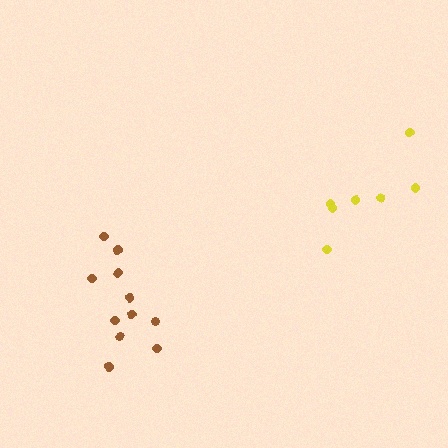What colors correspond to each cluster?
The clusters are colored: yellow, brown.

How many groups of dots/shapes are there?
There are 2 groups.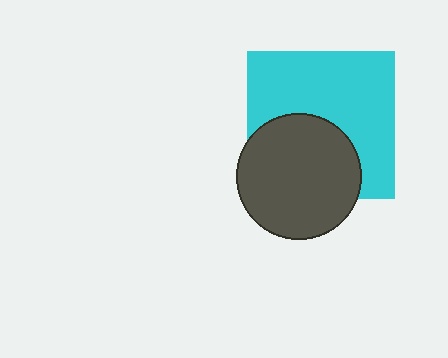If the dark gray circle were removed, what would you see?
You would see the complete cyan square.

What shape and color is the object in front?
The object in front is a dark gray circle.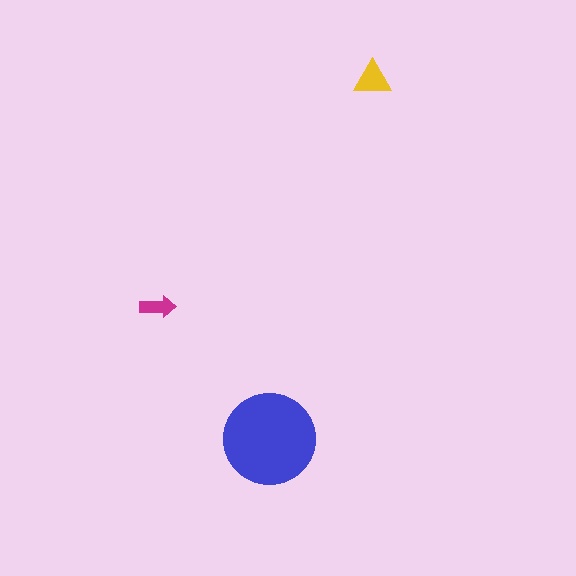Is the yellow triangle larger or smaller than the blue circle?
Smaller.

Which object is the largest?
The blue circle.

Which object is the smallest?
The magenta arrow.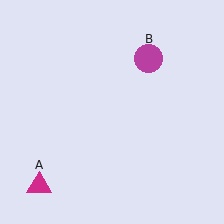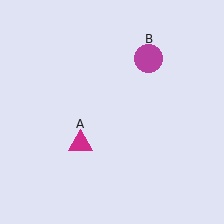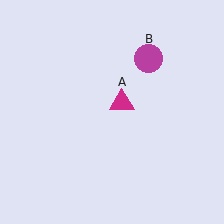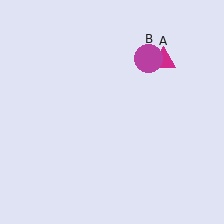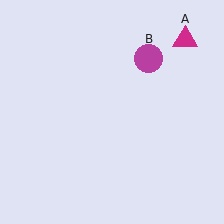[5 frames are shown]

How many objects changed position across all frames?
1 object changed position: magenta triangle (object A).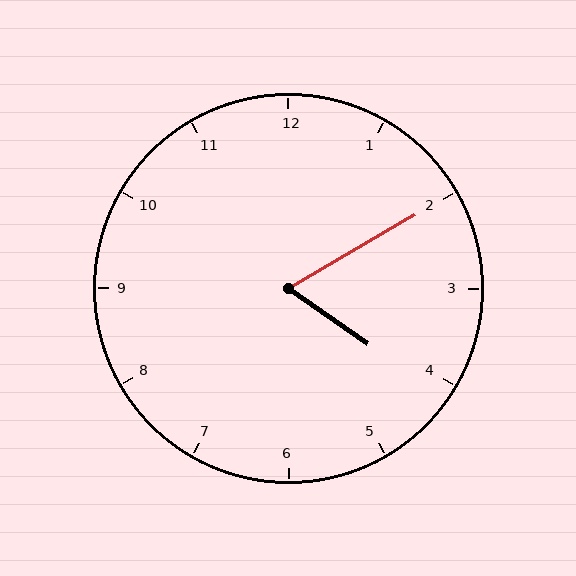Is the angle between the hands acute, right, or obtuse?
It is acute.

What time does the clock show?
4:10.